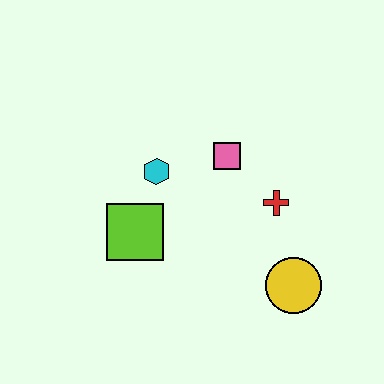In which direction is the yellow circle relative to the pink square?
The yellow circle is below the pink square.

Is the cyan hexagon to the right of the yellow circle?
No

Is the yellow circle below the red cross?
Yes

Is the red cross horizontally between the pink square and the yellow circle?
Yes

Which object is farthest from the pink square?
The yellow circle is farthest from the pink square.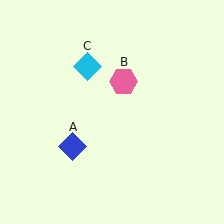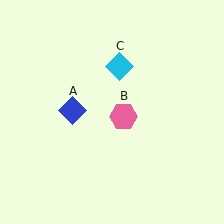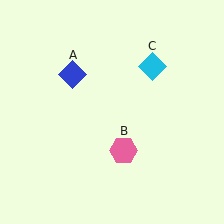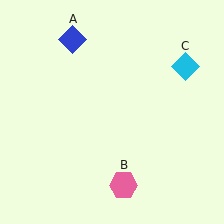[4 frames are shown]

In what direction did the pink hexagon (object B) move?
The pink hexagon (object B) moved down.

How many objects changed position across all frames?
3 objects changed position: blue diamond (object A), pink hexagon (object B), cyan diamond (object C).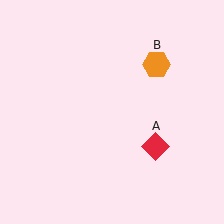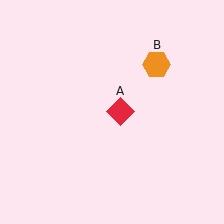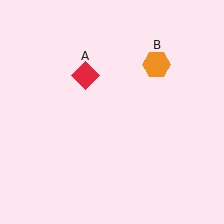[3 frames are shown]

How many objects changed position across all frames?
1 object changed position: red diamond (object A).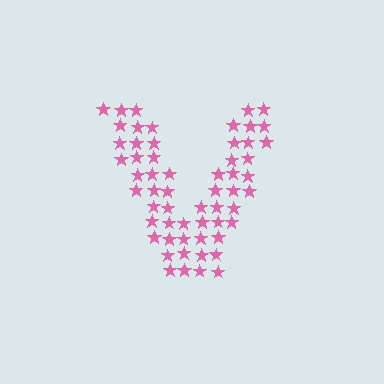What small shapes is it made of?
It is made of small stars.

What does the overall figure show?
The overall figure shows the letter V.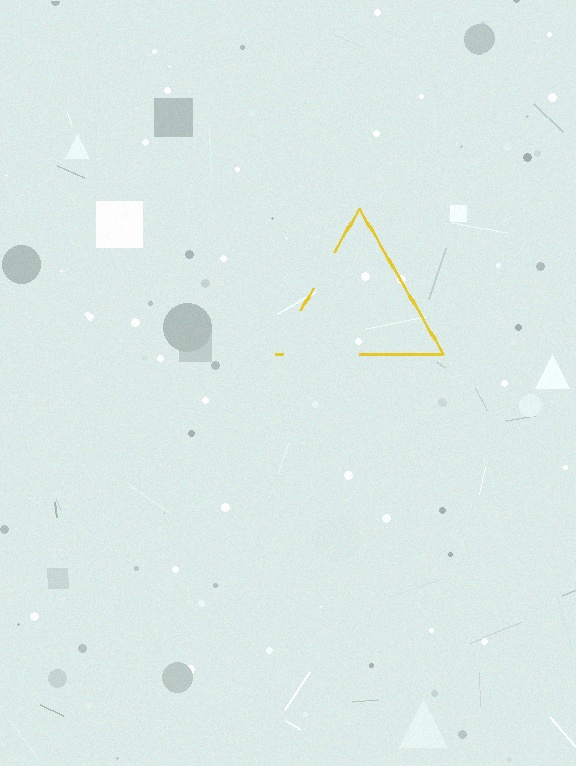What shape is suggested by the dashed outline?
The dashed outline suggests a triangle.